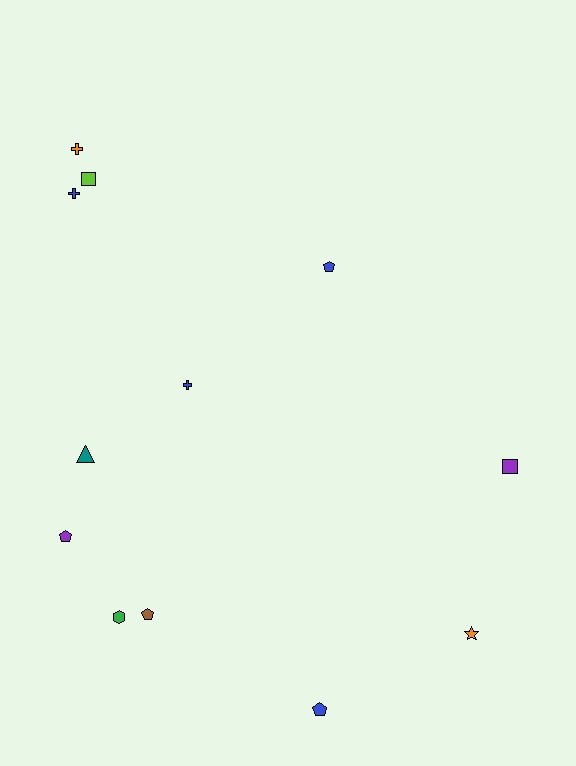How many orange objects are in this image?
There are 2 orange objects.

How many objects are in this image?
There are 12 objects.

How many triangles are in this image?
There is 1 triangle.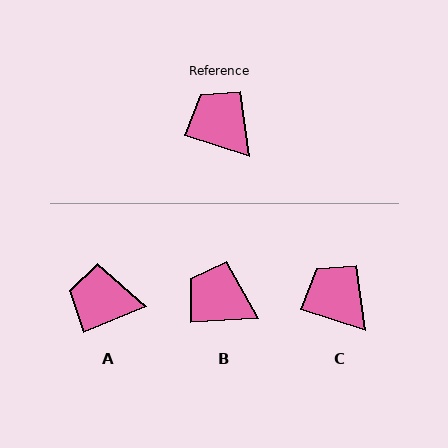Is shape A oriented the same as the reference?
No, it is off by about 40 degrees.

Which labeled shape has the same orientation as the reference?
C.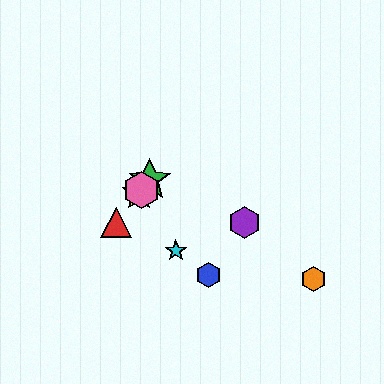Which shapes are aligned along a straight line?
The red triangle, the green star, the yellow star, the pink hexagon are aligned along a straight line.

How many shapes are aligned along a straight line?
4 shapes (the red triangle, the green star, the yellow star, the pink hexagon) are aligned along a straight line.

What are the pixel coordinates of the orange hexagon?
The orange hexagon is at (314, 279).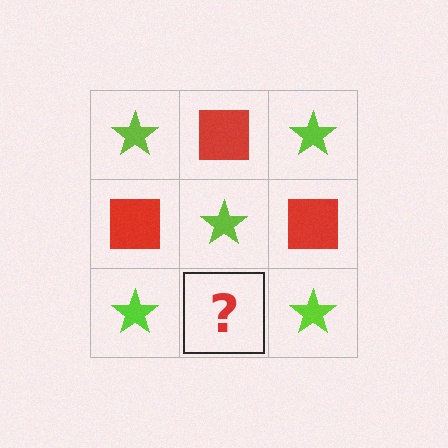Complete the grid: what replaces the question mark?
The question mark should be replaced with a red square.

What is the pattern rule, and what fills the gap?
The rule is that it alternates lime star and red square in a checkerboard pattern. The gap should be filled with a red square.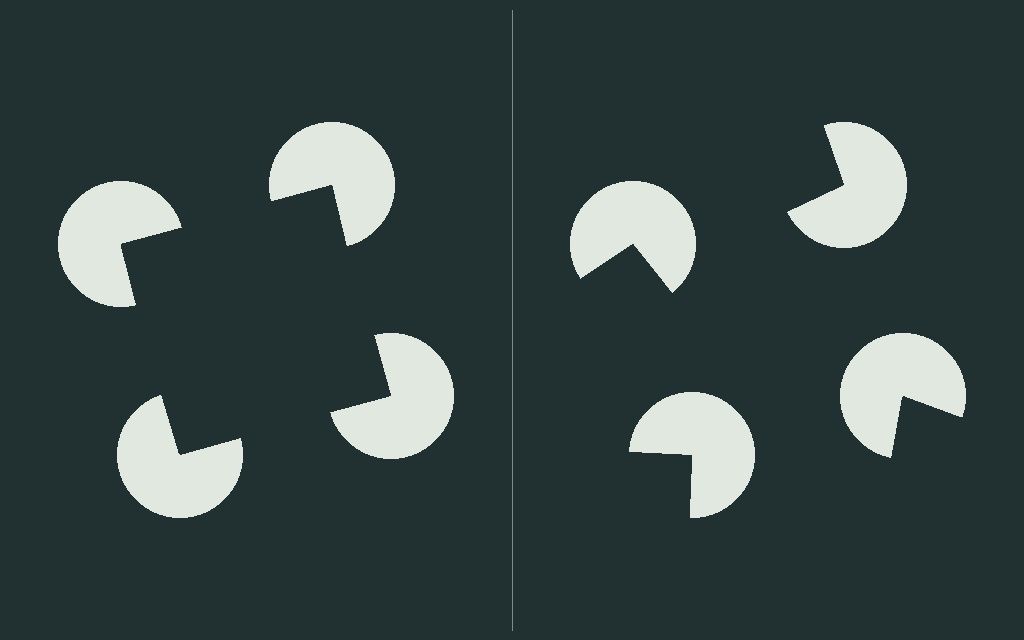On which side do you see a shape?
An illusory square appears on the left side. On the right side the wedge cuts are rotated, so no coherent shape forms.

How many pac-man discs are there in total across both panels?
8 — 4 on each side.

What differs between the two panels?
The pac-man discs are positioned identically on both sides; only the wedge orientations differ. On the left they align to a square; on the right they are misaligned.